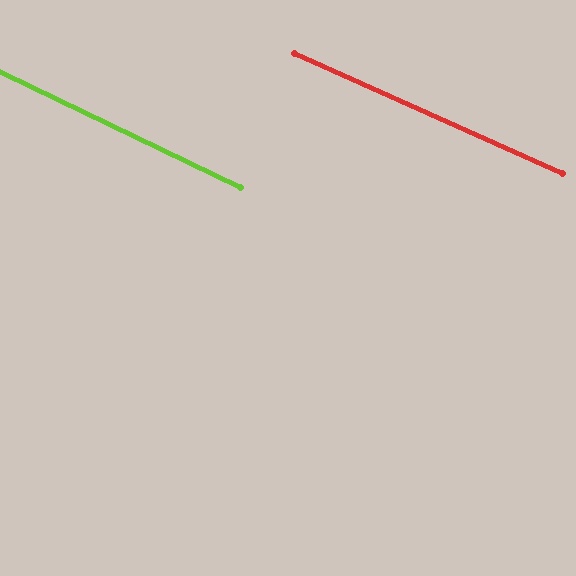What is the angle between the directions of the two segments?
Approximately 1 degree.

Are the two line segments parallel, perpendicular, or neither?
Parallel — their directions differ by only 1.3°.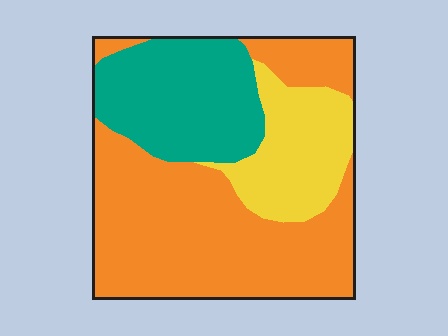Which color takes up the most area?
Orange, at roughly 55%.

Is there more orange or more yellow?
Orange.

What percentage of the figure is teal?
Teal takes up between a quarter and a half of the figure.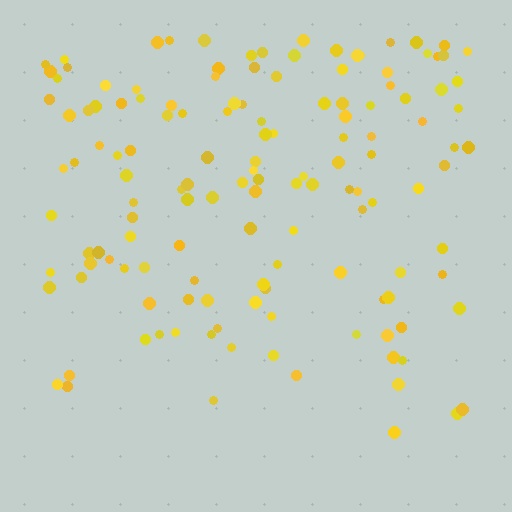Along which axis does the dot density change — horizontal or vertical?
Vertical.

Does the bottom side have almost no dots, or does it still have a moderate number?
Still a moderate number, just noticeably fewer than the top.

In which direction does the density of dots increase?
From bottom to top, with the top side densest.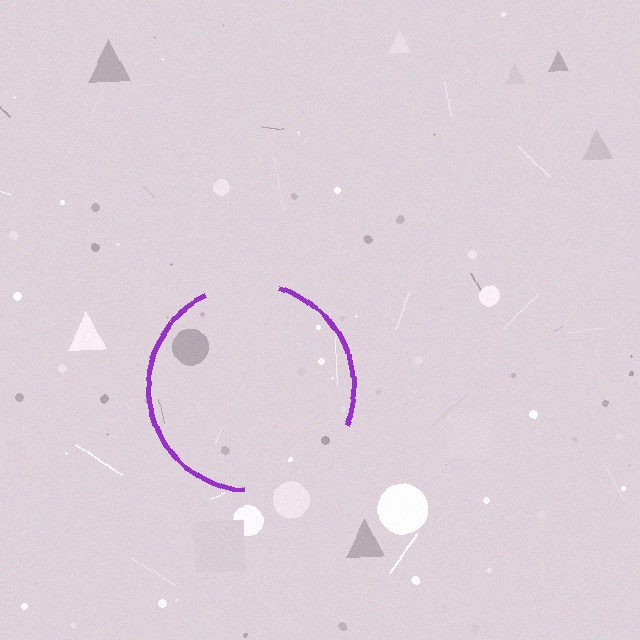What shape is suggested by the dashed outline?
The dashed outline suggests a circle.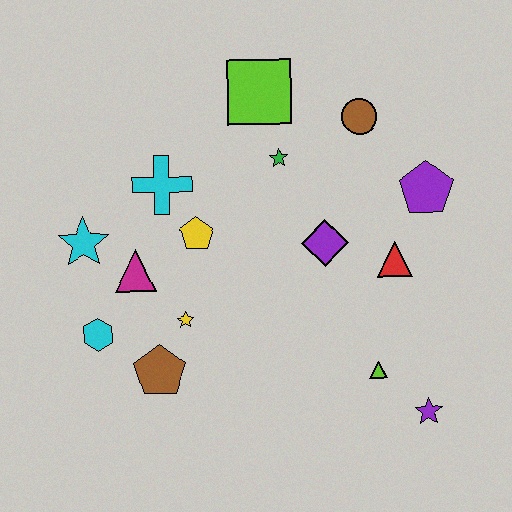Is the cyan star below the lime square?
Yes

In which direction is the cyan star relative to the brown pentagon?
The cyan star is above the brown pentagon.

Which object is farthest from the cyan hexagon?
The purple pentagon is farthest from the cyan hexagon.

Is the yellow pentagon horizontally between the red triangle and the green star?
No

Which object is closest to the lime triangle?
The purple star is closest to the lime triangle.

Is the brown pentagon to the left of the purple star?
Yes